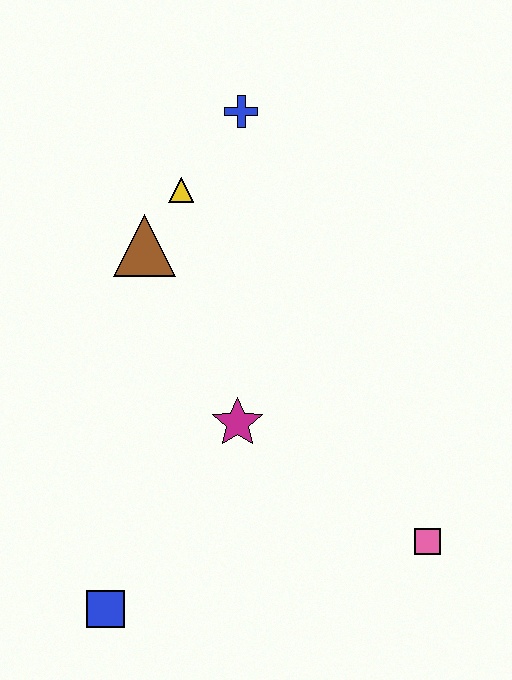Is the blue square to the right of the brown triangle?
No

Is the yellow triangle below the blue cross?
Yes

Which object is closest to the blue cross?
The yellow triangle is closest to the blue cross.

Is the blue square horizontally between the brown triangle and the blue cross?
No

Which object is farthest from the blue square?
The blue cross is farthest from the blue square.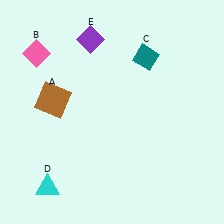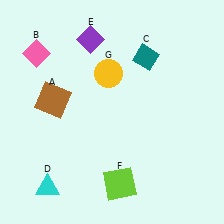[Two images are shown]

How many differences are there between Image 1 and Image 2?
There are 2 differences between the two images.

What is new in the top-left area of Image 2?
A yellow circle (G) was added in the top-left area of Image 2.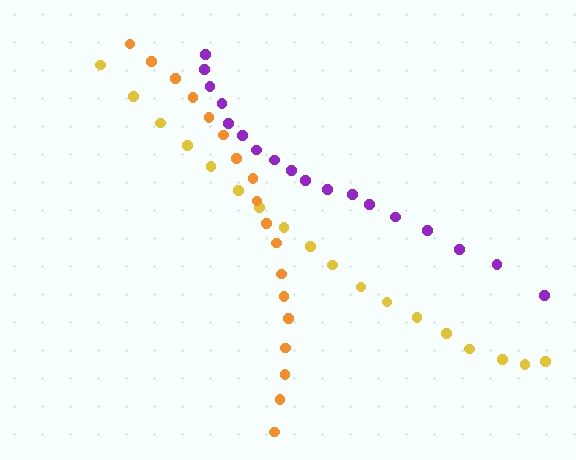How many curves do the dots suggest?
There are 3 distinct paths.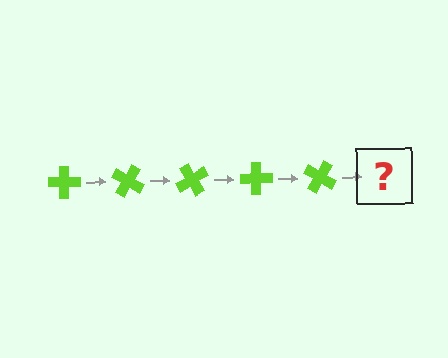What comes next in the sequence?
The next element should be a lime cross rotated 150 degrees.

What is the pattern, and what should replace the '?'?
The pattern is that the cross rotates 30 degrees each step. The '?' should be a lime cross rotated 150 degrees.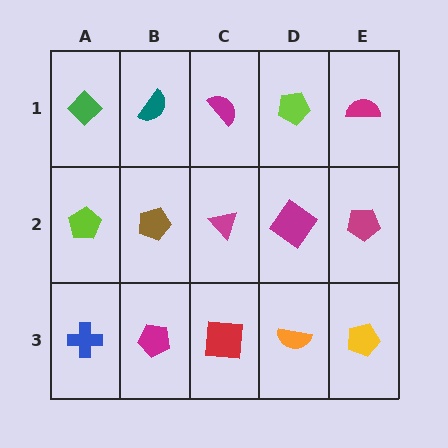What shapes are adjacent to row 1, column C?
A magenta triangle (row 2, column C), a teal semicircle (row 1, column B), a lime pentagon (row 1, column D).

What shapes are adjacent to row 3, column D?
A magenta diamond (row 2, column D), a red square (row 3, column C), a yellow pentagon (row 3, column E).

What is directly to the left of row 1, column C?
A teal semicircle.